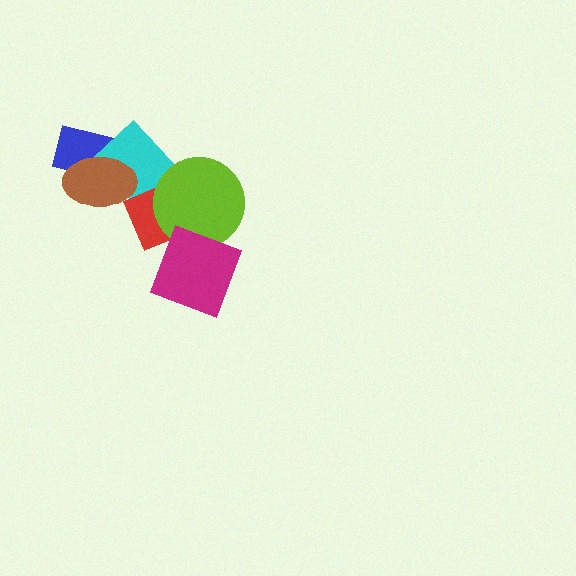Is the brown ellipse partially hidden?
No, no other shape covers it.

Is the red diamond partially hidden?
Yes, it is partially covered by another shape.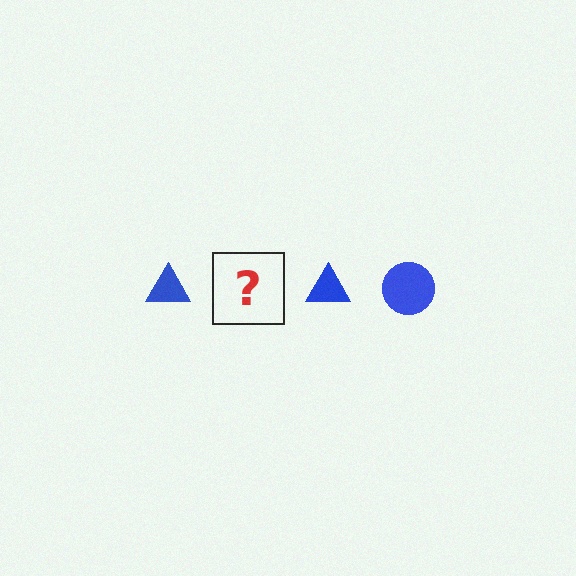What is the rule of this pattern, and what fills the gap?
The rule is that the pattern cycles through triangle, circle shapes in blue. The gap should be filled with a blue circle.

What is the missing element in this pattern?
The missing element is a blue circle.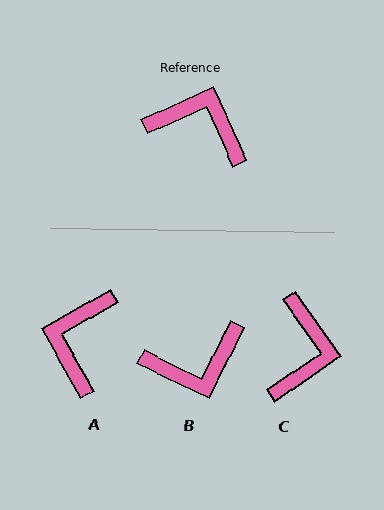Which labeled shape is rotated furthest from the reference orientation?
B, about 140 degrees away.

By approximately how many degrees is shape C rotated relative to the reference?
Approximately 80 degrees clockwise.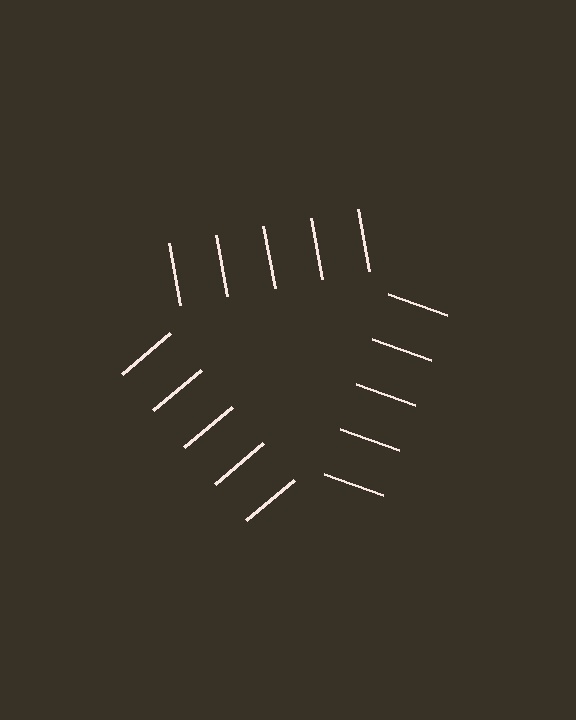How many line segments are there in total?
15 — 5 along each of the 3 edges.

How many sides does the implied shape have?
3 sides — the line-ends trace a triangle.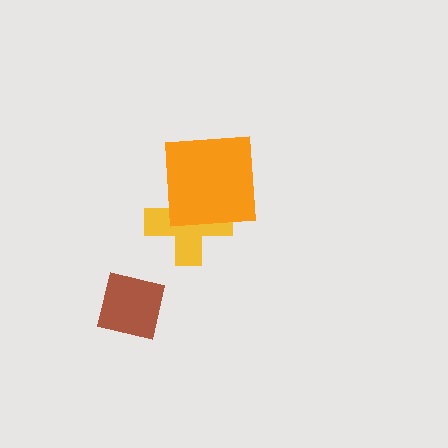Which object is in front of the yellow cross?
The orange square is in front of the yellow cross.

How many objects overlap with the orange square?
1 object overlaps with the orange square.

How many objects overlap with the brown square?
0 objects overlap with the brown square.